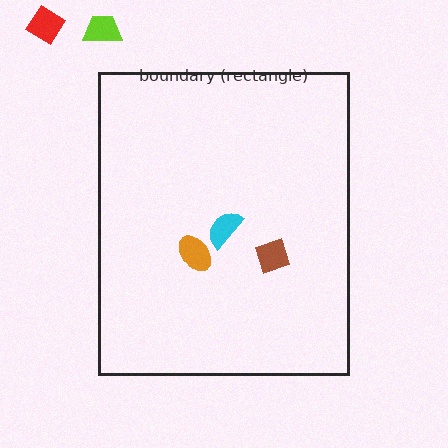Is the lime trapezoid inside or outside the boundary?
Outside.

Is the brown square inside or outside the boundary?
Inside.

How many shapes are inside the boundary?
3 inside, 2 outside.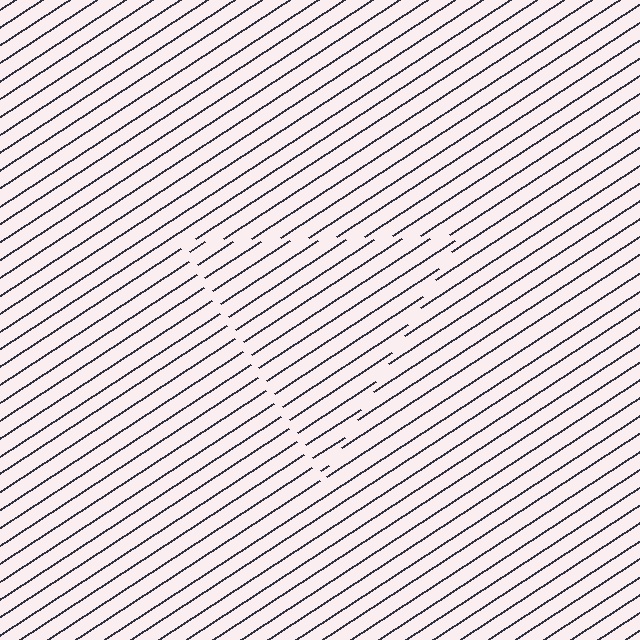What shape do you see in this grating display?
An illusory triangle. The interior of the shape contains the same grating, shifted by half a period — the contour is defined by the phase discontinuity where line-ends from the inner and outer gratings abut.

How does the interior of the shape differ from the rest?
The interior of the shape contains the same grating, shifted by half a period — the contour is defined by the phase discontinuity where line-ends from the inner and outer gratings abut.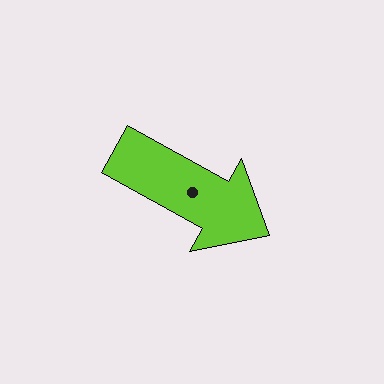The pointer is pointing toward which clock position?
Roughly 4 o'clock.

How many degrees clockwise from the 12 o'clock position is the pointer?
Approximately 119 degrees.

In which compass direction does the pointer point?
Southeast.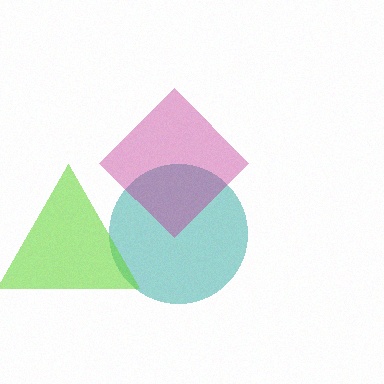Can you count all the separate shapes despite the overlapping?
Yes, there are 3 separate shapes.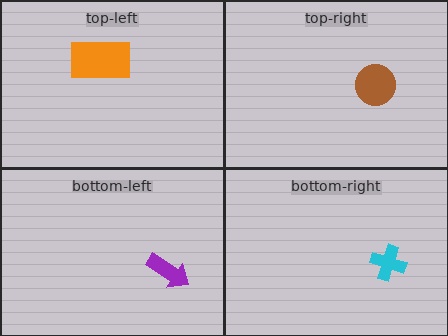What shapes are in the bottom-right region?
The cyan cross.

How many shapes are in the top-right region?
1.